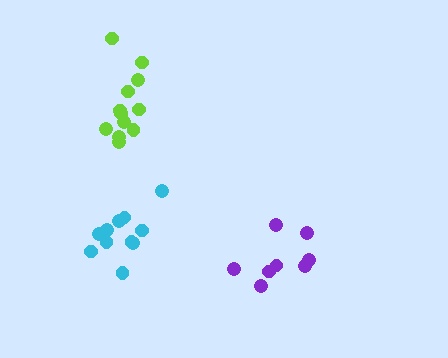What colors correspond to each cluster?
The clusters are colored: purple, cyan, lime.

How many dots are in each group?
Group 1: 8 dots, Group 2: 11 dots, Group 3: 12 dots (31 total).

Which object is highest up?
The lime cluster is topmost.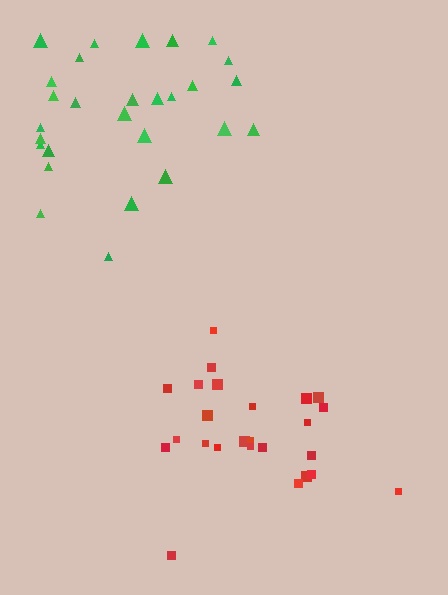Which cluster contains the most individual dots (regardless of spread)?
Green (28).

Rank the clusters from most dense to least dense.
red, green.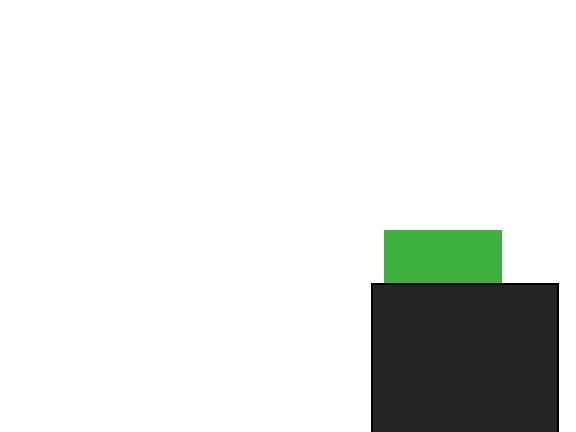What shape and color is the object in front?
The object in front is a black square.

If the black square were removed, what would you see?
You would see the complete green square.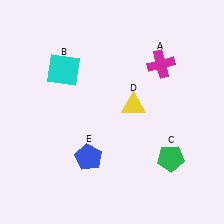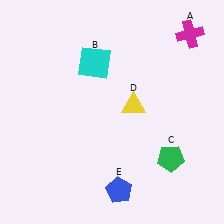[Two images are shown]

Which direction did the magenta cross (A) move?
The magenta cross (A) moved up.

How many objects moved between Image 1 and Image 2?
3 objects moved between the two images.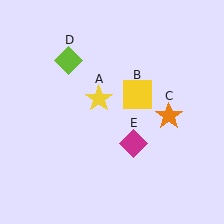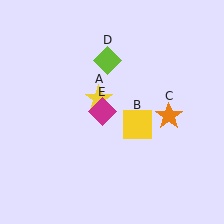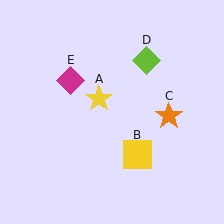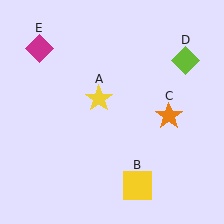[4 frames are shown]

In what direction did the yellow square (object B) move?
The yellow square (object B) moved down.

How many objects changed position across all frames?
3 objects changed position: yellow square (object B), lime diamond (object D), magenta diamond (object E).